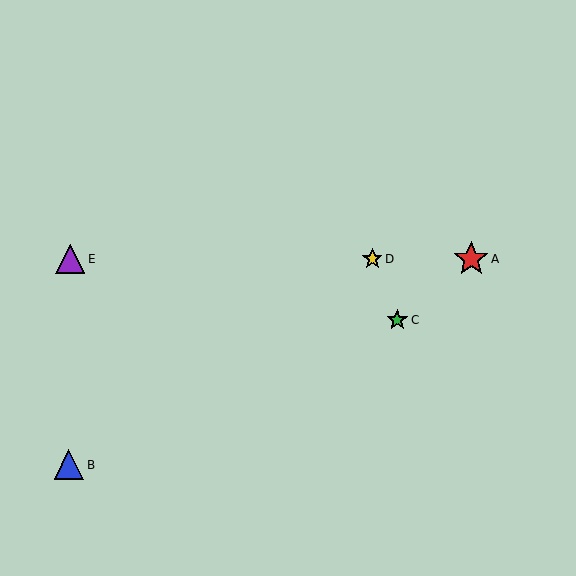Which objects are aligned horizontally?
Objects A, D, E are aligned horizontally.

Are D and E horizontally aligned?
Yes, both are at y≈259.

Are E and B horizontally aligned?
No, E is at y≈259 and B is at y≈465.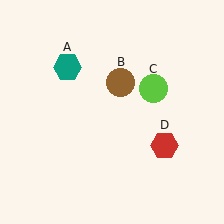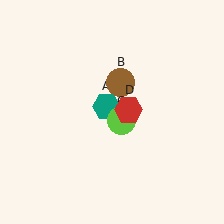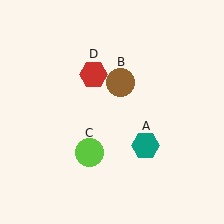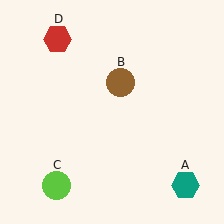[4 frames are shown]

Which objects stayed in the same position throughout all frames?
Brown circle (object B) remained stationary.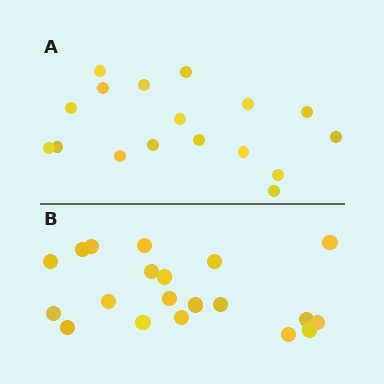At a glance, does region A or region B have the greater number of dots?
Region B (the bottom region) has more dots.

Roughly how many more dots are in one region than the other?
Region B has just a few more — roughly 2 or 3 more dots than region A.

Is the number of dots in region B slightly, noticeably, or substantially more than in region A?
Region B has only slightly more — the two regions are fairly close. The ratio is roughly 1.2 to 1.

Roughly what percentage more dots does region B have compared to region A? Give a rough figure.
About 20% more.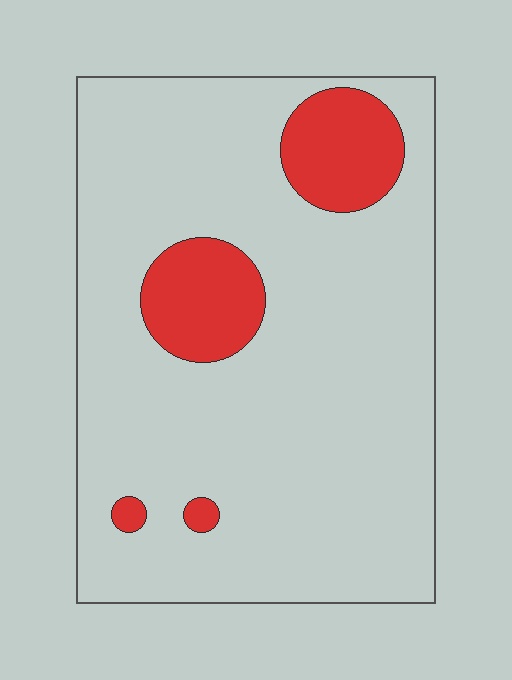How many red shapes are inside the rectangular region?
4.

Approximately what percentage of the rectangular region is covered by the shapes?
Approximately 15%.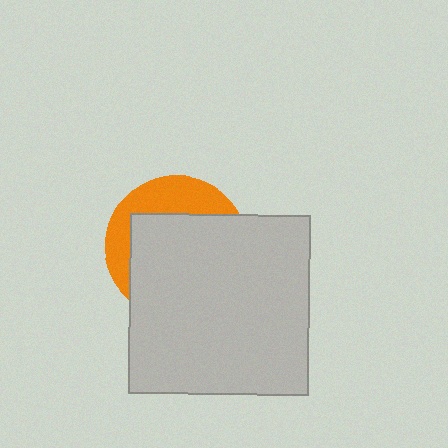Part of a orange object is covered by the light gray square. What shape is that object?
It is a circle.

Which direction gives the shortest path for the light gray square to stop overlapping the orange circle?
Moving toward the lower-right gives the shortest separation.